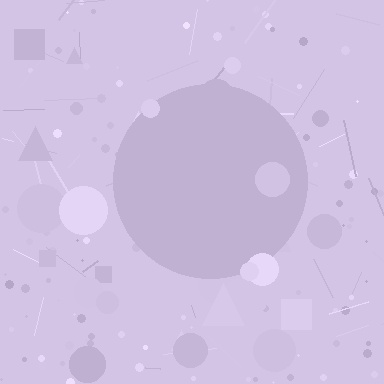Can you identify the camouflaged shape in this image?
The camouflaged shape is a circle.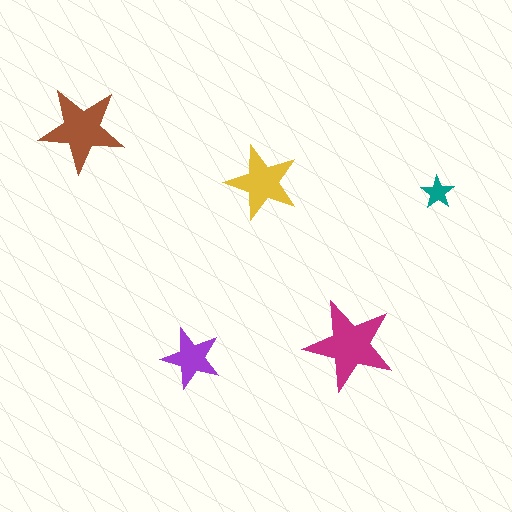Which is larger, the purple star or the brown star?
The brown one.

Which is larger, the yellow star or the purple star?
The yellow one.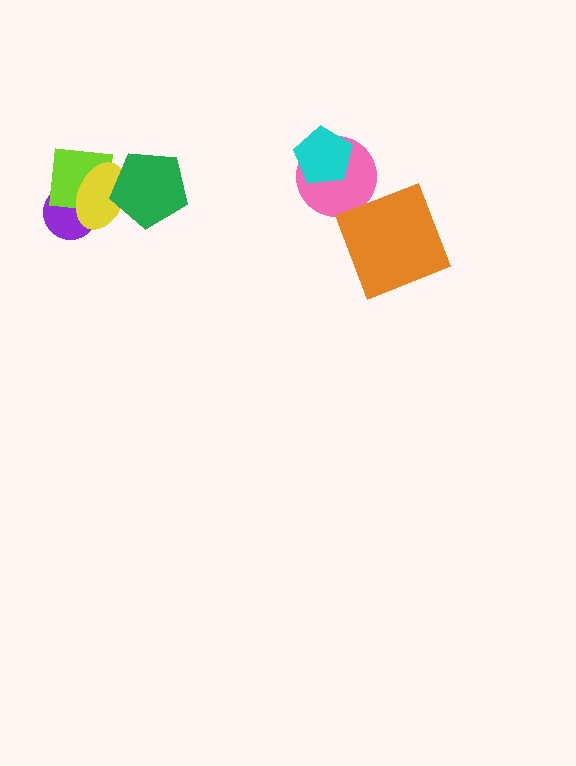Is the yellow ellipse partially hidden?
Yes, it is partially covered by another shape.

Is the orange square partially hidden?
No, no other shape covers it.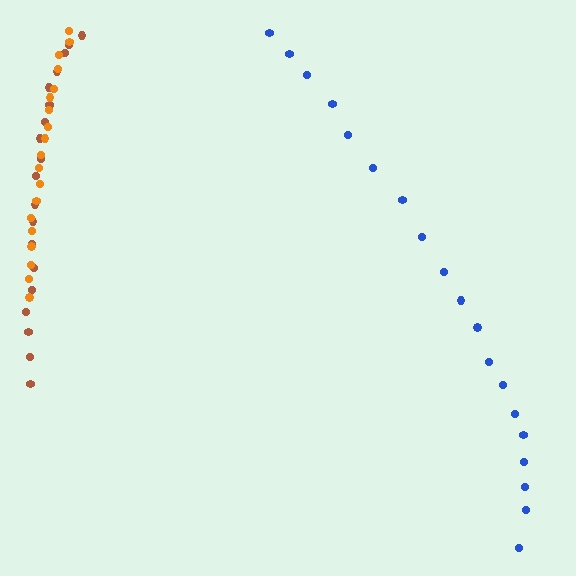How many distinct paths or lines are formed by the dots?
There are 3 distinct paths.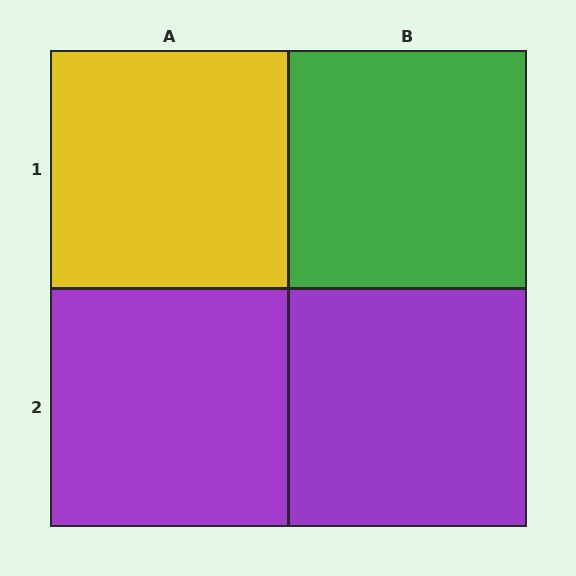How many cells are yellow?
1 cell is yellow.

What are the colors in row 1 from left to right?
Yellow, green.